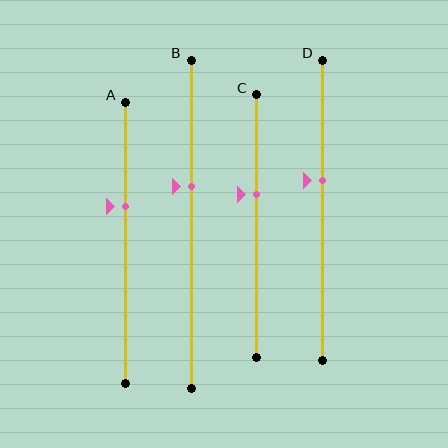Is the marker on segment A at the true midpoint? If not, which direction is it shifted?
No, the marker on segment A is shifted upward by about 13% of the segment length.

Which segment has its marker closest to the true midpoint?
Segment D has its marker closest to the true midpoint.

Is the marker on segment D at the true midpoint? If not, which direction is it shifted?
No, the marker on segment D is shifted upward by about 10% of the segment length.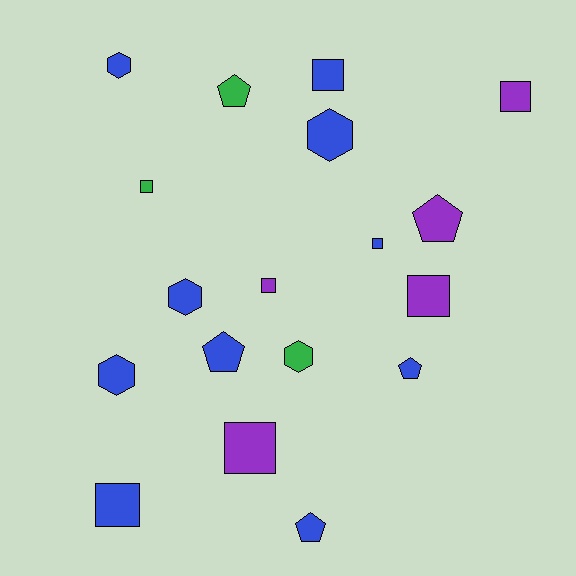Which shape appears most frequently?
Square, with 8 objects.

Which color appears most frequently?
Blue, with 10 objects.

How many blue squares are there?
There are 3 blue squares.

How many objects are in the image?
There are 18 objects.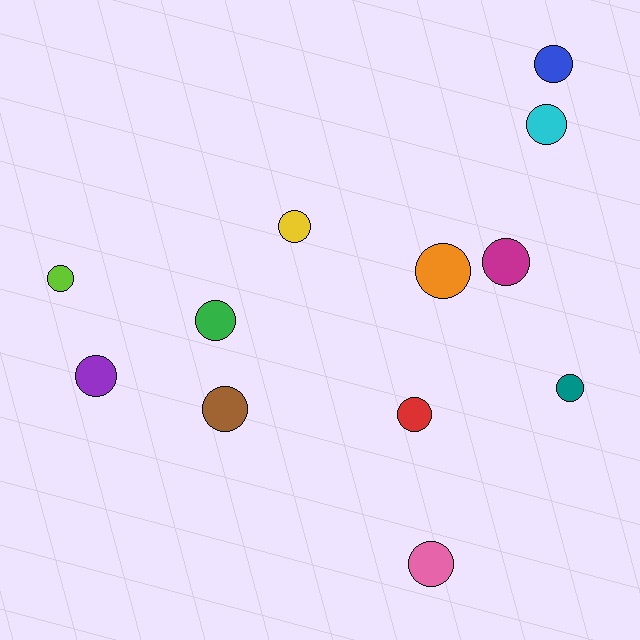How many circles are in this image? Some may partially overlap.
There are 12 circles.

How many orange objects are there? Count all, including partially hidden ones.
There is 1 orange object.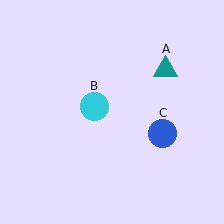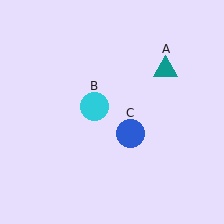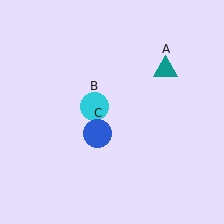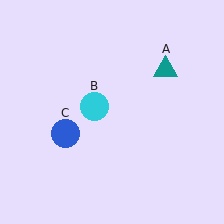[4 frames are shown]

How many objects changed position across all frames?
1 object changed position: blue circle (object C).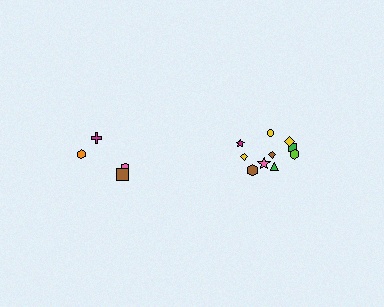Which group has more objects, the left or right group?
The right group.